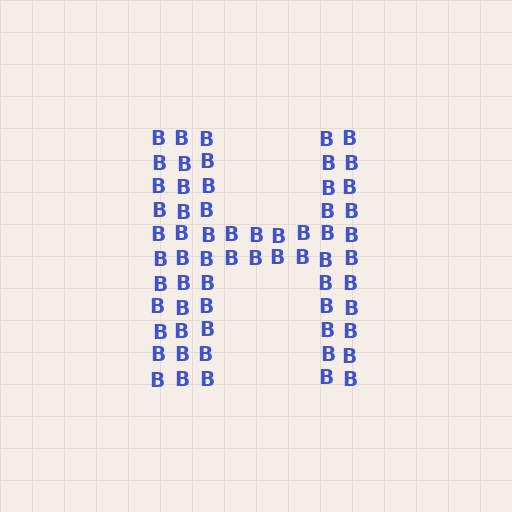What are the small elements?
The small elements are letter B's.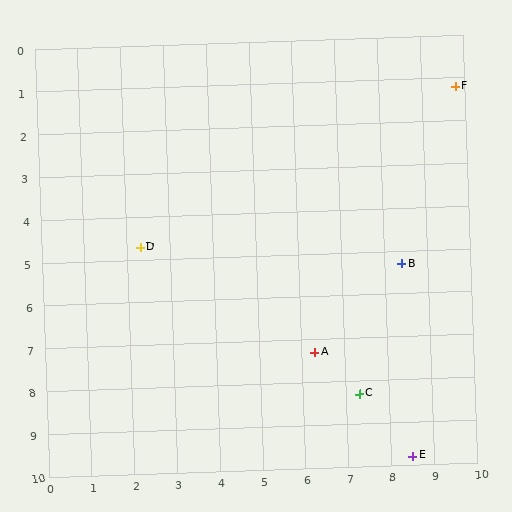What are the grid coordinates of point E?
Point E is at approximately (8.5, 9.8).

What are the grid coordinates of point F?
Point F is at approximately (9.8, 1.2).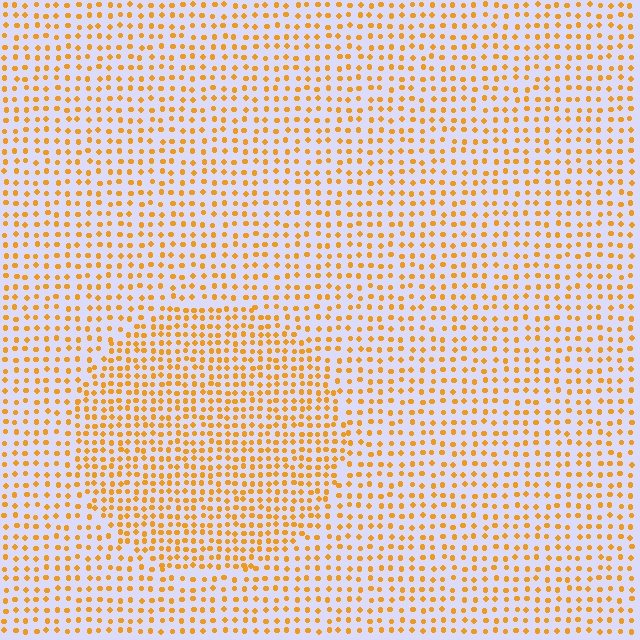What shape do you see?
I see a circle.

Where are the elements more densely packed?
The elements are more densely packed inside the circle boundary.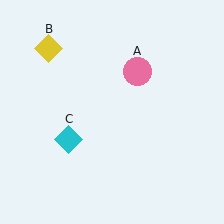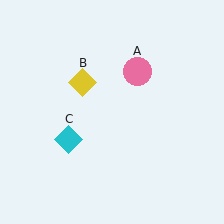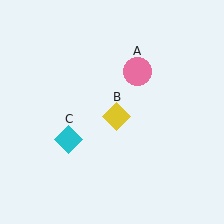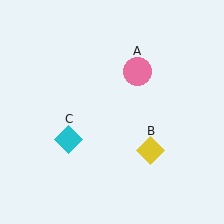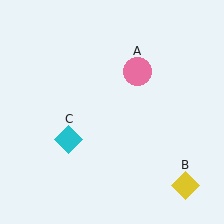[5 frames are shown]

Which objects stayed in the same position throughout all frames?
Pink circle (object A) and cyan diamond (object C) remained stationary.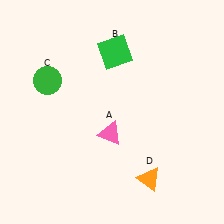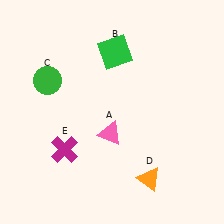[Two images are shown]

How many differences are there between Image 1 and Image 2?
There is 1 difference between the two images.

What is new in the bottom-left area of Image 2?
A magenta cross (E) was added in the bottom-left area of Image 2.